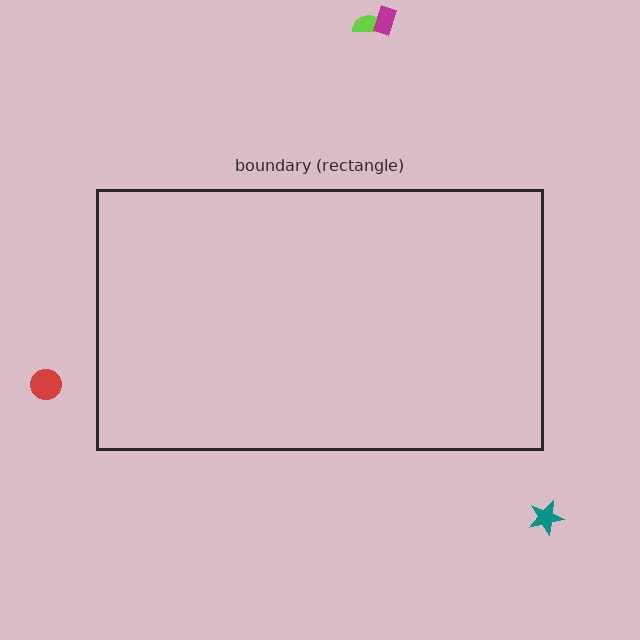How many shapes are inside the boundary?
0 inside, 4 outside.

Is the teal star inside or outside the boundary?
Outside.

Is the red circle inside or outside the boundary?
Outside.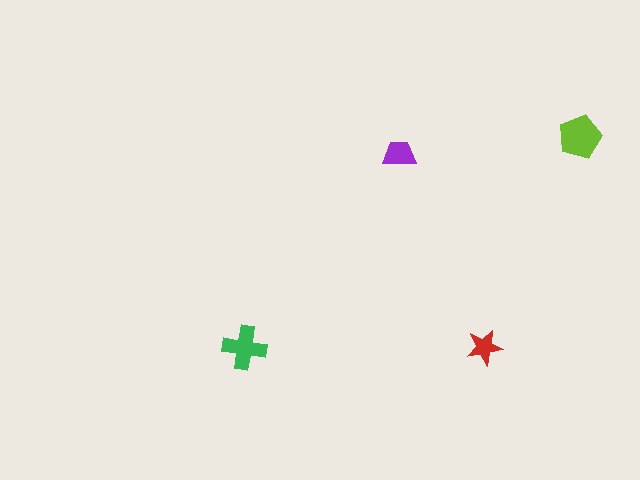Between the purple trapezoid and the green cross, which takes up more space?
The green cross.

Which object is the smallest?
The red star.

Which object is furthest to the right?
The lime pentagon is rightmost.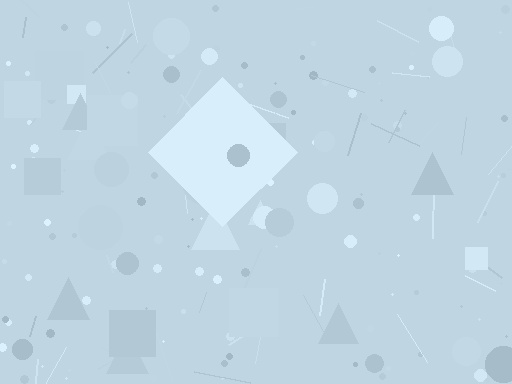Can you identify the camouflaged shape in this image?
The camouflaged shape is a diamond.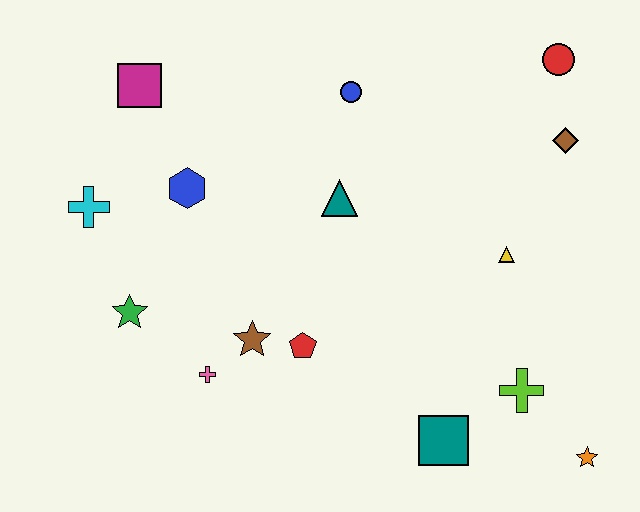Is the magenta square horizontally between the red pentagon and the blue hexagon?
No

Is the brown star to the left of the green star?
No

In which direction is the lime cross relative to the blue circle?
The lime cross is below the blue circle.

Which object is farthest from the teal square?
The magenta square is farthest from the teal square.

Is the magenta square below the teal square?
No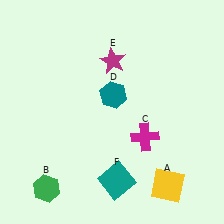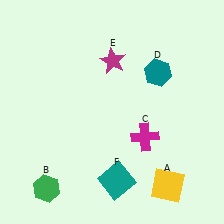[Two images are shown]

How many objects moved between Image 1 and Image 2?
1 object moved between the two images.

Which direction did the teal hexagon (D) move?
The teal hexagon (D) moved right.